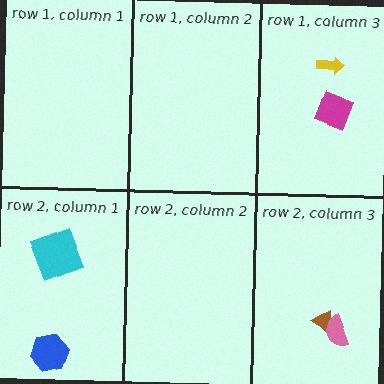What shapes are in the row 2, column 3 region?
The brown triangle, the pink semicircle.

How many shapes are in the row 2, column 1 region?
2.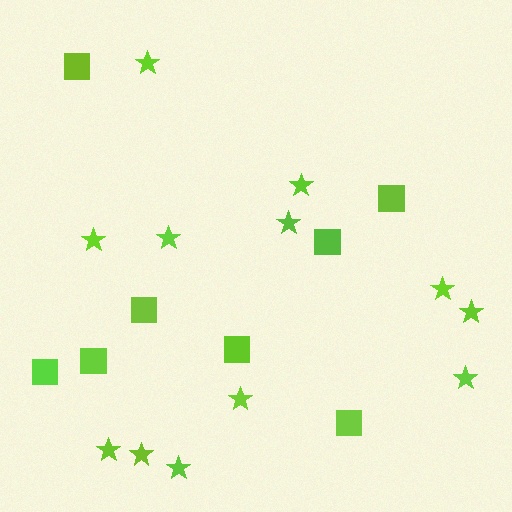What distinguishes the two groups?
There are 2 groups: one group of stars (12) and one group of squares (8).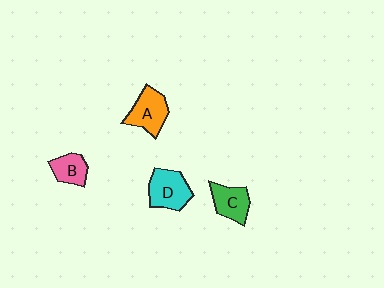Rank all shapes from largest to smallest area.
From largest to smallest: D (cyan), A (orange), C (green), B (pink).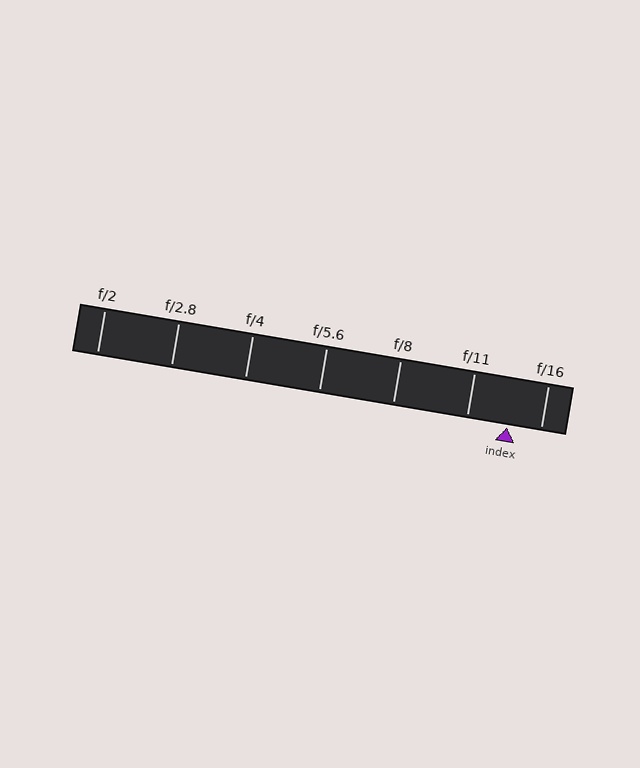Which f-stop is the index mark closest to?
The index mark is closest to f/16.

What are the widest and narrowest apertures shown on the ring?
The widest aperture shown is f/2 and the narrowest is f/16.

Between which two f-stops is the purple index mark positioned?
The index mark is between f/11 and f/16.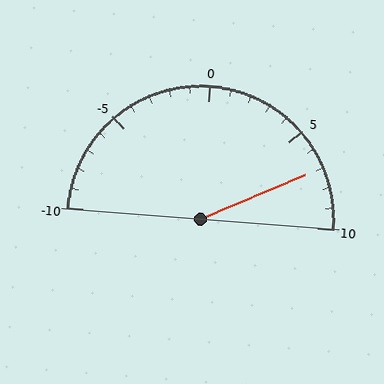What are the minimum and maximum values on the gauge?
The gauge ranges from -10 to 10.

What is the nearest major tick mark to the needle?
The nearest major tick mark is 5.